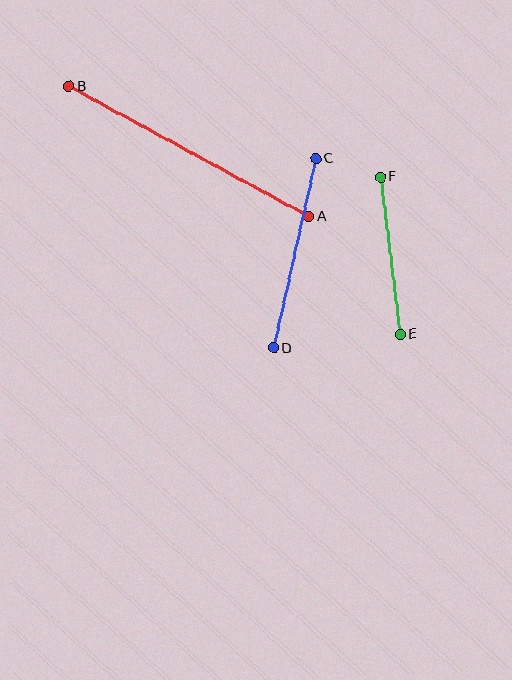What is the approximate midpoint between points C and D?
The midpoint is at approximately (295, 253) pixels.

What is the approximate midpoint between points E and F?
The midpoint is at approximately (390, 256) pixels.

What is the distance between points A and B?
The distance is approximately 273 pixels.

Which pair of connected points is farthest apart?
Points A and B are farthest apart.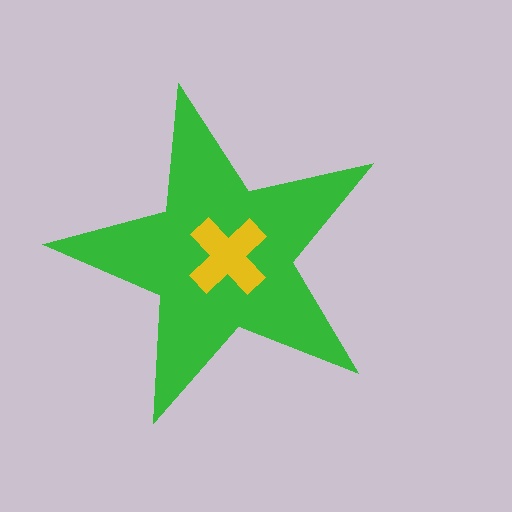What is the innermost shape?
The yellow cross.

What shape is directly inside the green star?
The yellow cross.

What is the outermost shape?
The green star.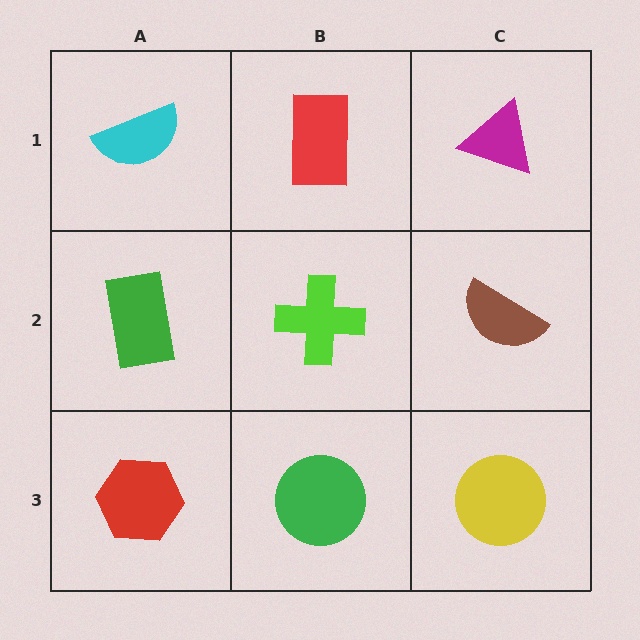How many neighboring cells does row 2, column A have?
3.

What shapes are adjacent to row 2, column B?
A red rectangle (row 1, column B), a green circle (row 3, column B), a green rectangle (row 2, column A), a brown semicircle (row 2, column C).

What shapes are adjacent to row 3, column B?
A lime cross (row 2, column B), a red hexagon (row 3, column A), a yellow circle (row 3, column C).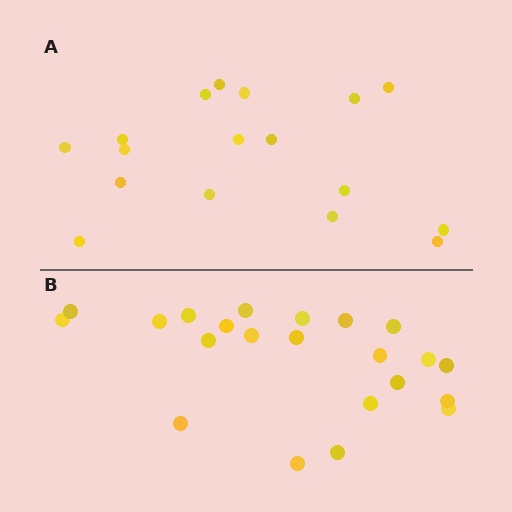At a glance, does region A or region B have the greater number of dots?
Region B (the bottom region) has more dots.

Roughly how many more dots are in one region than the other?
Region B has about 5 more dots than region A.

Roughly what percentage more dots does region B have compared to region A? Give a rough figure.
About 30% more.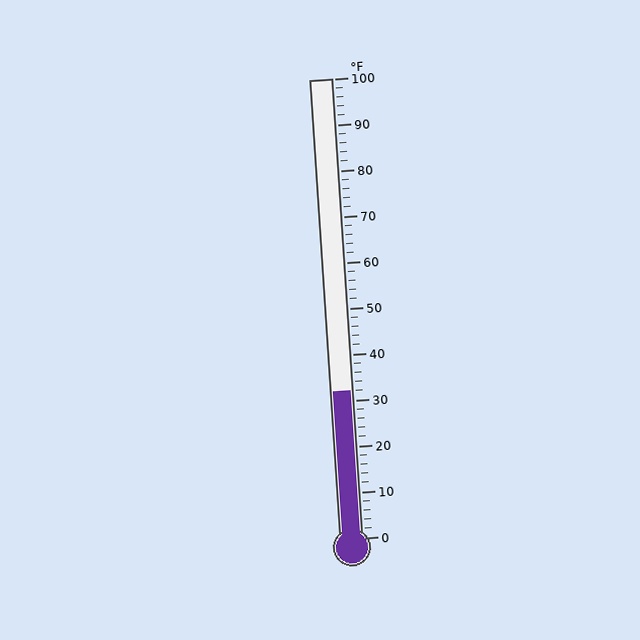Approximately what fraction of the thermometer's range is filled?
The thermometer is filled to approximately 30% of its range.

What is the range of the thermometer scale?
The thermometer scale ranges from 0°F to 100°F.